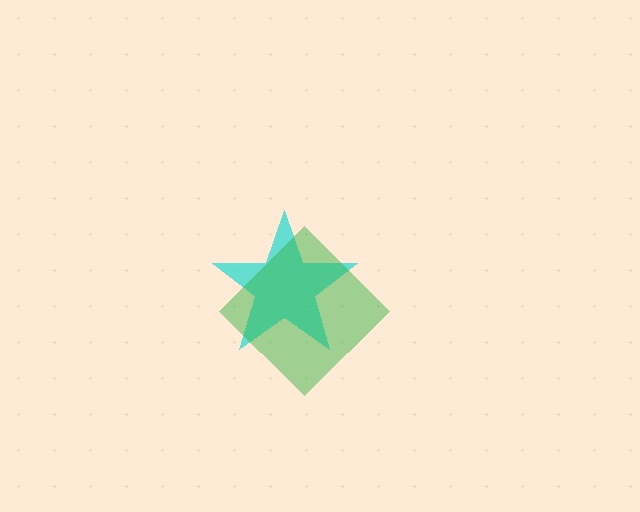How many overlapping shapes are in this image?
There are 2 overlapping shapes in the image.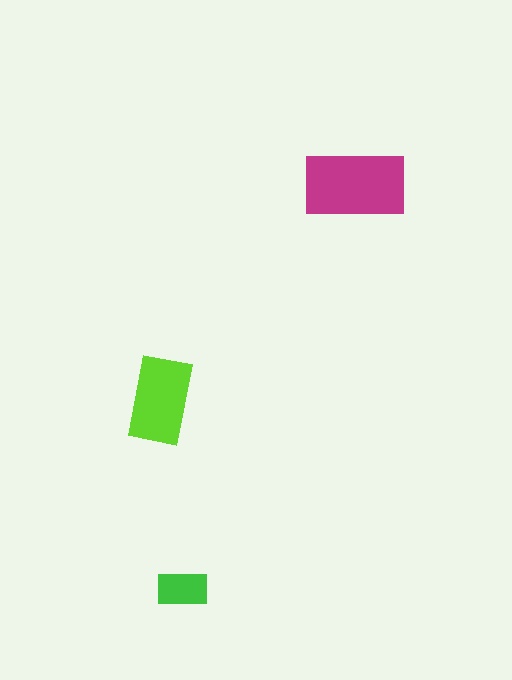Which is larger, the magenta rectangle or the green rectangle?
The magenta one.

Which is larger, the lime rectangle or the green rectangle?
The lime one.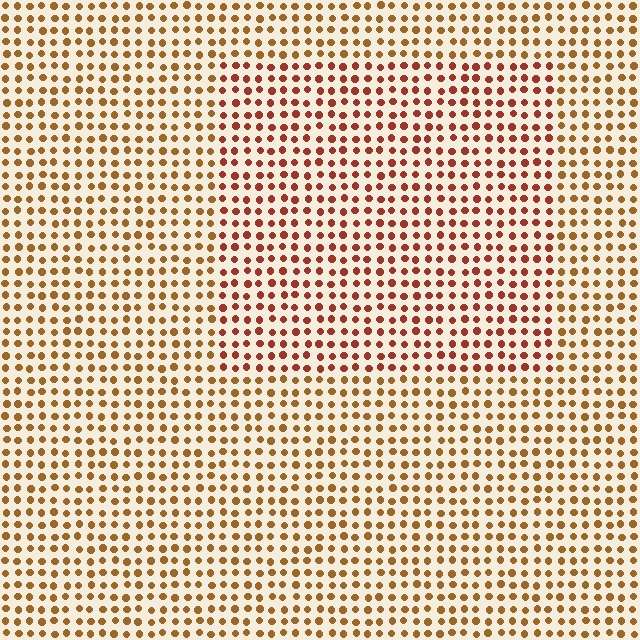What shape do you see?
I see a rectangle.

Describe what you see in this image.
The image is filled with small brown elements in a uniform arrangement. A rectangle-shaped region is visible where the elements are tinted to a slightly different hue, forming a subtle color boundary.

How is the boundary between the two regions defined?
The boundary is defined purely by a slight shift in hue (about 27 degrees). Spacing, size, and orientation are identical on both sides.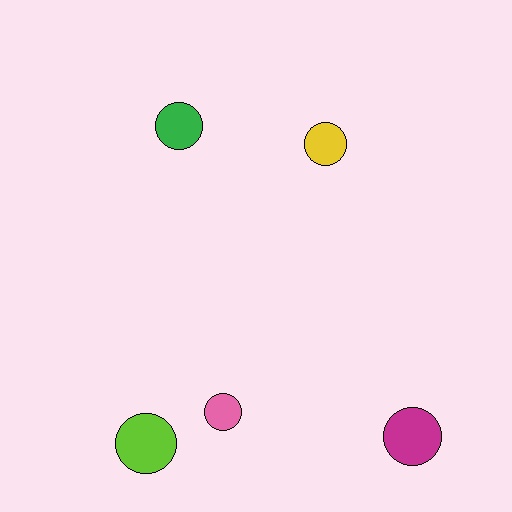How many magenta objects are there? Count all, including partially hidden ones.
There is 1 magenta object.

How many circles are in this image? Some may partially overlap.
There are 5 circles.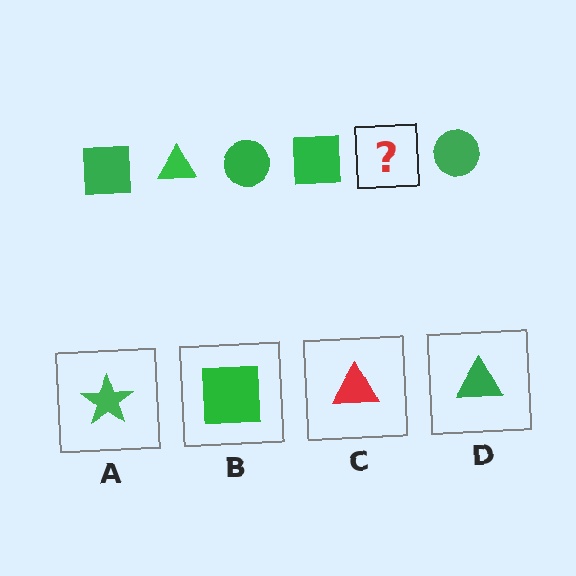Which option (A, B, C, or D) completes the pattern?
D.